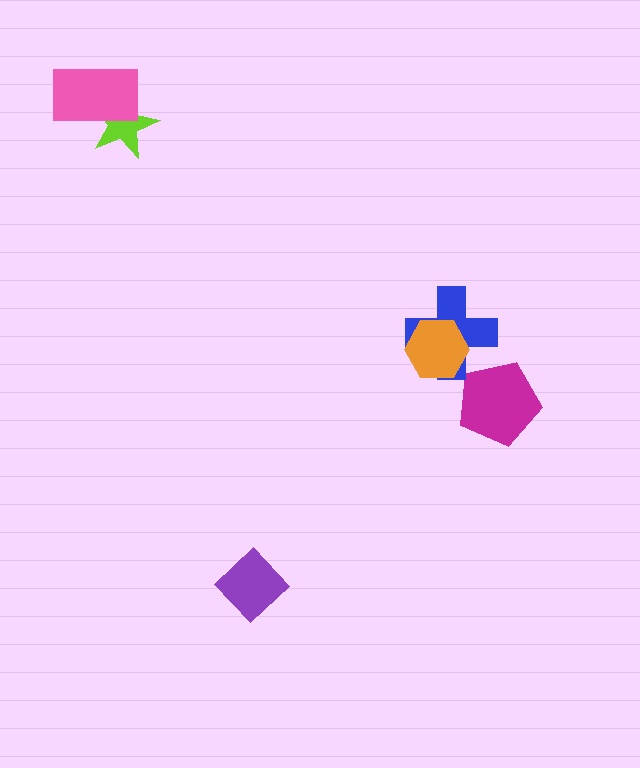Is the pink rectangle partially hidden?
No, no other shape covers it.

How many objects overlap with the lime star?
1 object overlaps with the lime star.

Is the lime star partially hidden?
Yes, it is partially covered by another shape.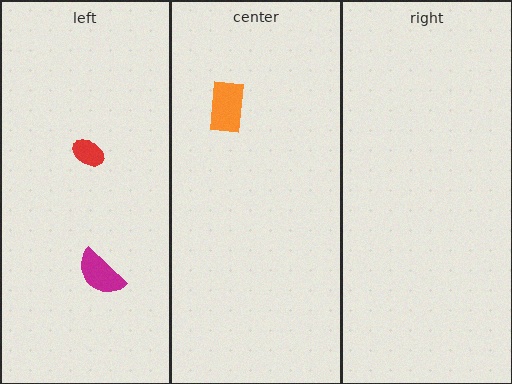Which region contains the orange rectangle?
The center region.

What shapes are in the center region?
The orange rectangle.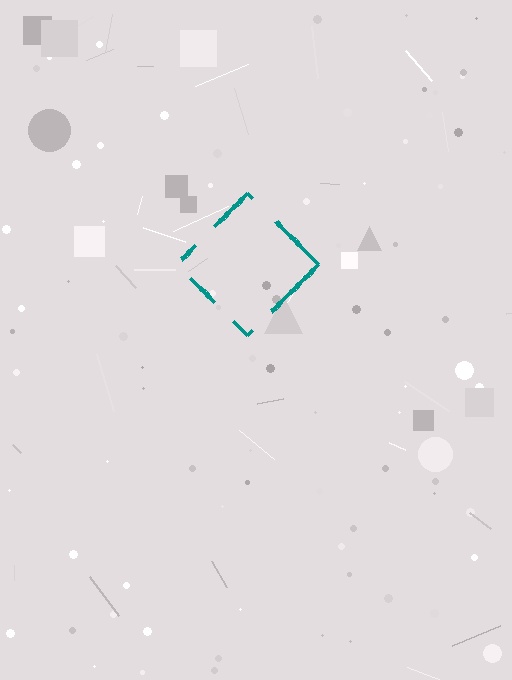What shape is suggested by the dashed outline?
The dashed outline suggests a diamond.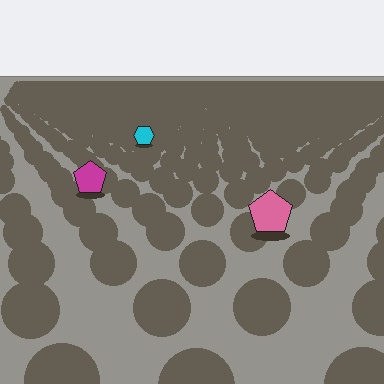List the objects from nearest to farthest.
From nearest to farthest: the pink pentagon, the magenta pentagon, the cyan hexagon.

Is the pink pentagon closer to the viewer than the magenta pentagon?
Yes. The pink pentagon is closer — you can tell from the texture gradient: the ground texture is coarser near it.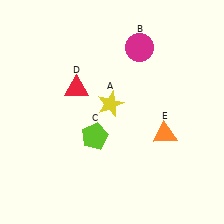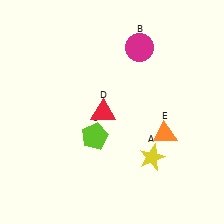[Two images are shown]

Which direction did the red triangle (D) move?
The red triangle (D) moved right.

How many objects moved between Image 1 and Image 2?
2 objects moved between the two images.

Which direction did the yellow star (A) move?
The yellow star (A) moved down.